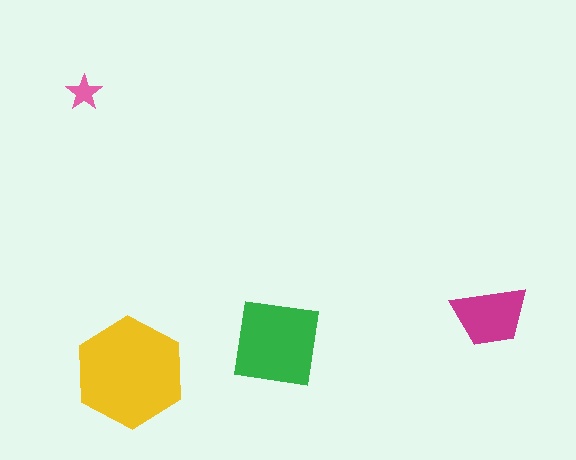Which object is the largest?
The yellow hexagon.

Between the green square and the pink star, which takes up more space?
The green square.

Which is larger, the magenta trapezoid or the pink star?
The magenta trapezoid.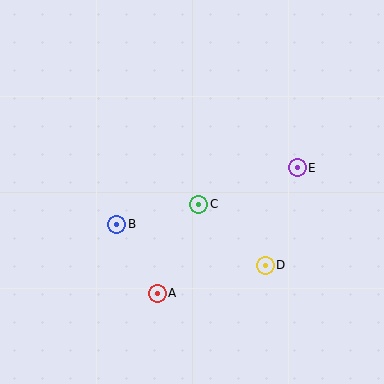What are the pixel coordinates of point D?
Point D is at (265, 265).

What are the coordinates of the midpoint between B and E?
The midpoint between B and E is at (207, 196).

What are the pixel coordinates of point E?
Point E is at (297, 168).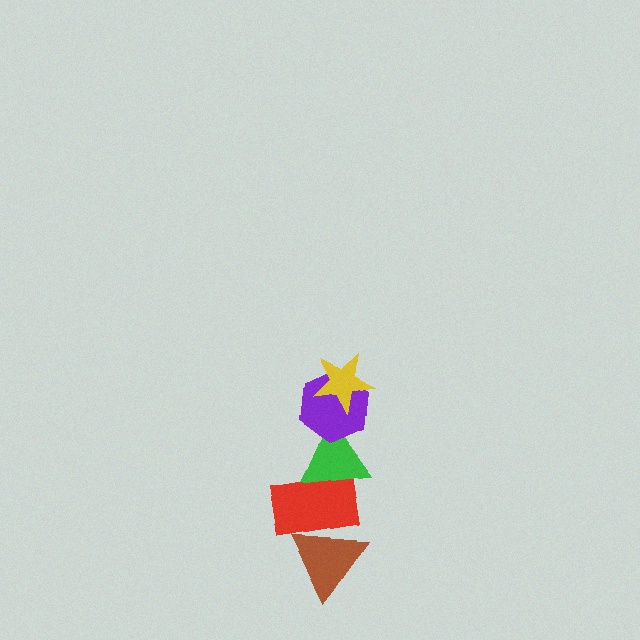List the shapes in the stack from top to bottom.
From top to bottom: the yellow star, the purple hexagon, the green triangle, the red rectangle, the brown triangle.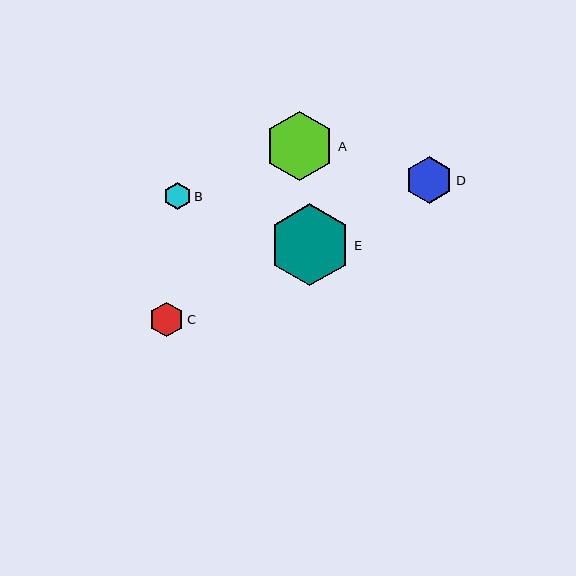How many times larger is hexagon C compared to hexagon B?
Hexagon C is approximately 1.3 times the size of hexagon B.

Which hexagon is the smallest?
Hexagon B is the smallest with a size of approximately 27 pixels.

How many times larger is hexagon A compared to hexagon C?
Hexagon A is approximately 2.0 times the size of hexagon C.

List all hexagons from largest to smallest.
From largest to smallest: E, A, D, C, B.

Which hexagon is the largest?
Hexagon E is the largest with a size of approximately 82 pixels.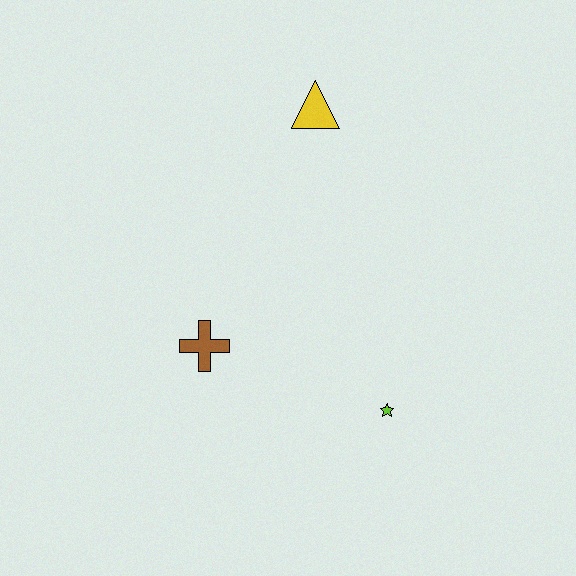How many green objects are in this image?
There are no green objects.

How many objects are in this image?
There are 3 objects.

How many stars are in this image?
There is 1 star.